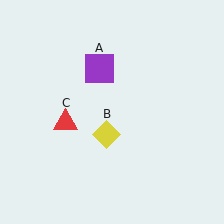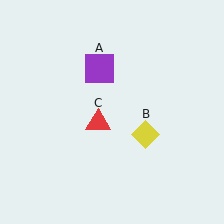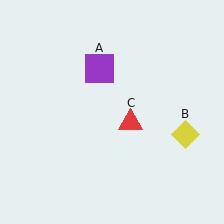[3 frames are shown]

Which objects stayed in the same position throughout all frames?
Purple square (object A) remained stationary.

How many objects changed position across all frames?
2 objects changed position: yellow diamond (object B), red triangle (object C).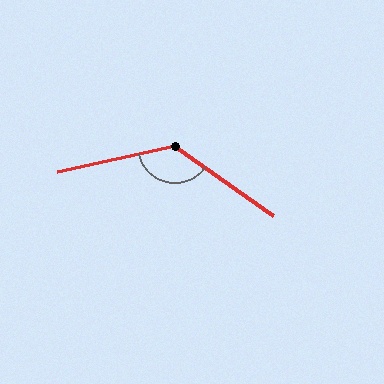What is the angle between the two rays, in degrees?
Approximately 132 degrees.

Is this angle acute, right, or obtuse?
It is obtuse.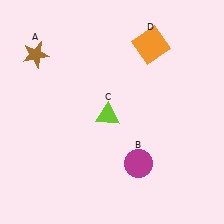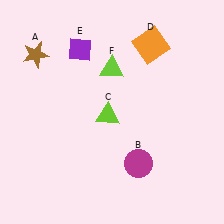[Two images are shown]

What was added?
A purple diamond (E), a lime triangle (F) were added in Image 2.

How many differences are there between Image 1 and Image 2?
There are 2 differences between the two images.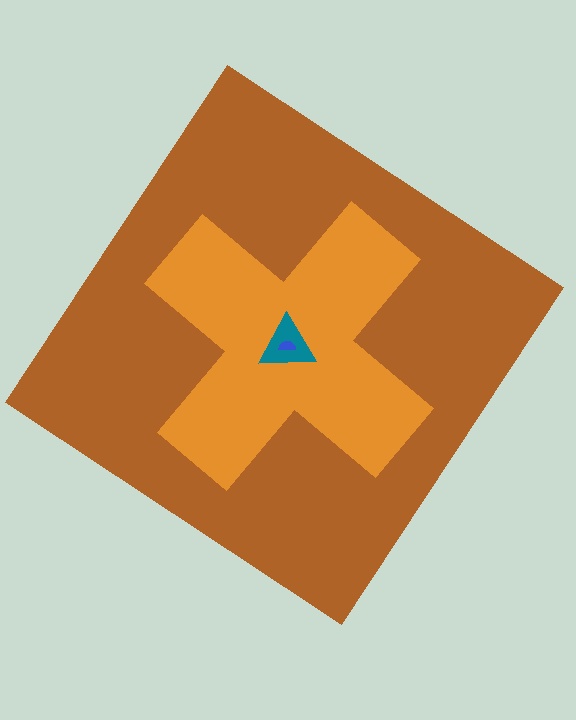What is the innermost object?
The blue semicircle.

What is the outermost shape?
The brown diamond.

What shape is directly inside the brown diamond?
The orange cross.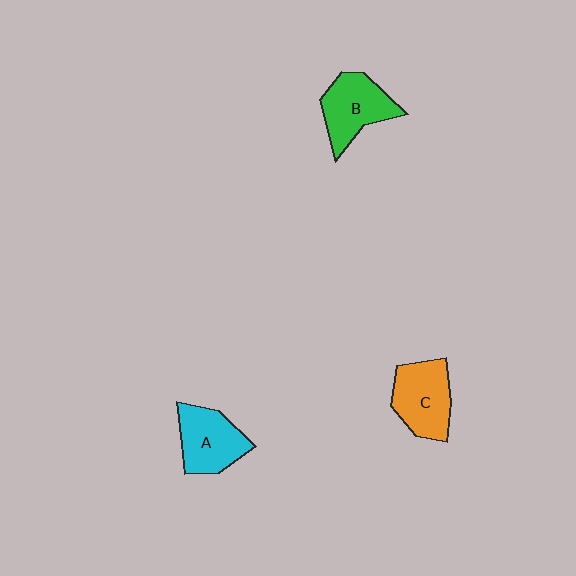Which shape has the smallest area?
Shape A (cyan).